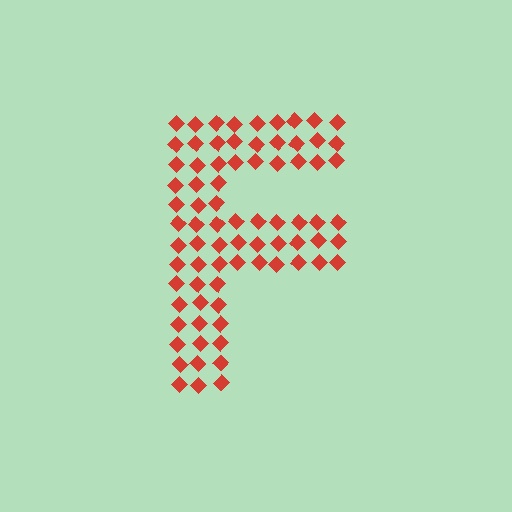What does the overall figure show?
The overall figure shows the letter F.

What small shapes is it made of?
It is made of small diamonds.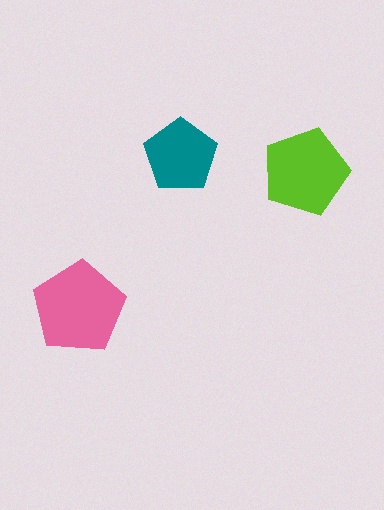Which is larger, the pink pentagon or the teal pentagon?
The pink one.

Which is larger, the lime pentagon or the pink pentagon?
The pink one.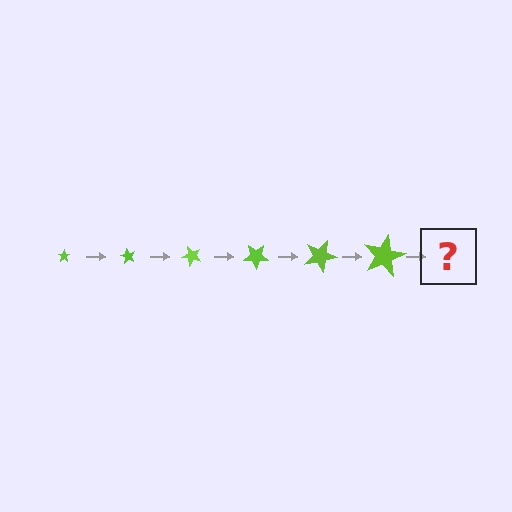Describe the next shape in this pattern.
It should be a star, larger than the previous one and rotated 360 degrees from the start.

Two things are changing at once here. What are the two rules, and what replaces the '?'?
The two rules are that the star grows larger each step and it rotates 60 degrees each step. The '?' should be a star, larger than the previous one and rotated 360 degrees from the start.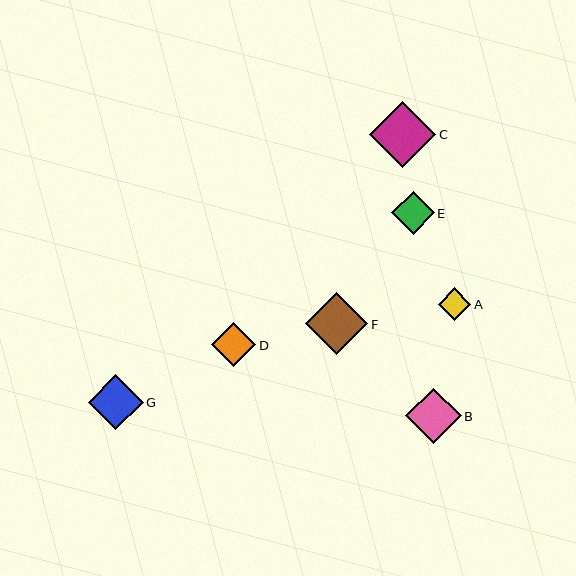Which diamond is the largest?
Diamond C is the largest with a size of approximately 66 pixels.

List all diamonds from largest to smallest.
From largest to smallest: C, F, B, G, D, E, A.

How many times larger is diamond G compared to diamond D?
Diamond G is approximately 1.2 times the size of diamond D.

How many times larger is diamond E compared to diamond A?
Diamond E is approximately 1.3 times the size of diamond A.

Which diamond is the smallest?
Diamond A is the smallest with a size of approximately 33 pixels.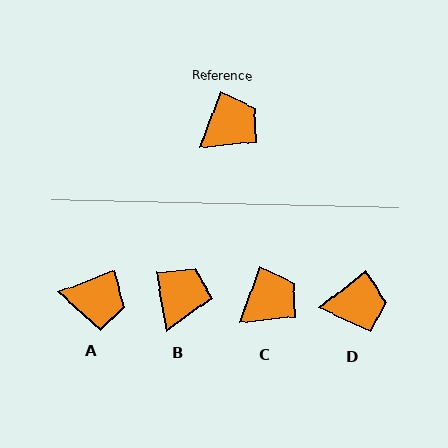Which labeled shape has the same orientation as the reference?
C.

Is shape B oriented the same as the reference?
No, it is off by about 29 degrees.